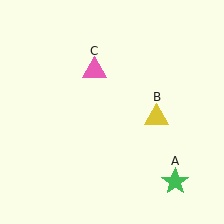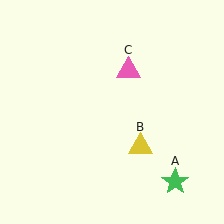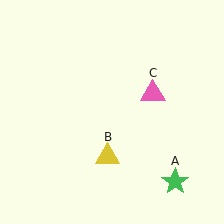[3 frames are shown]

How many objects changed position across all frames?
2 objects changed position: yellow triangle (object B), pink triangle (object C).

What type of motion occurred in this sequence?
The yellow triangle (object B), pink triangle (object C) rotated clockwise around the center of the scene.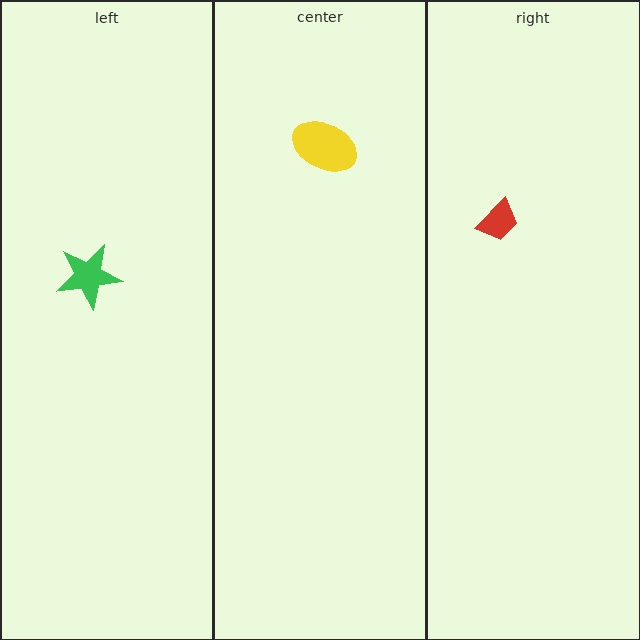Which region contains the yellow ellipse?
The center region.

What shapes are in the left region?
The green star.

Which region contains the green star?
The left region.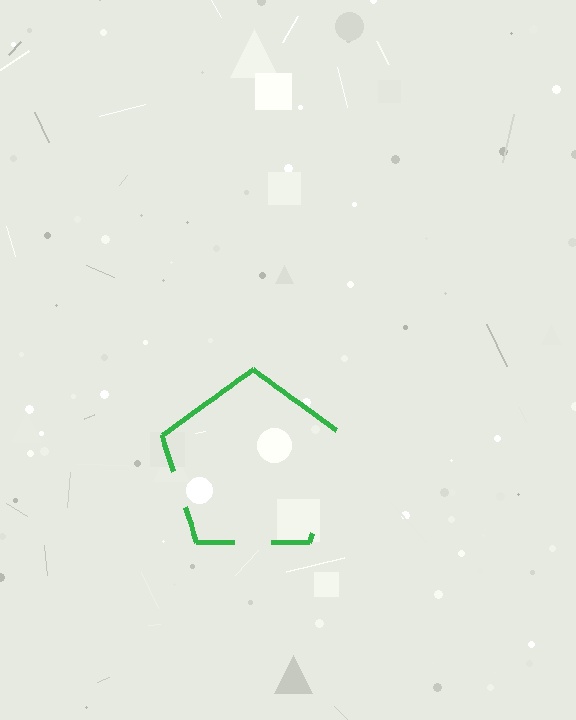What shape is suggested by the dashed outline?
The dashed outline suggests a pentagon.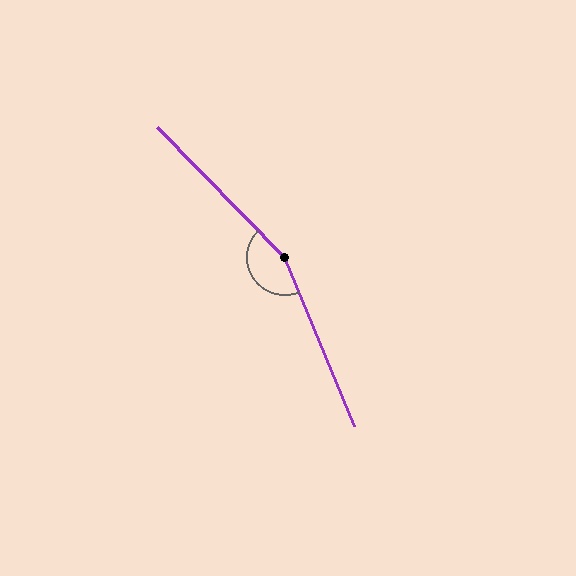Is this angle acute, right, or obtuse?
It is obtuse.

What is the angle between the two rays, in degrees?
Approximately 158 degrees.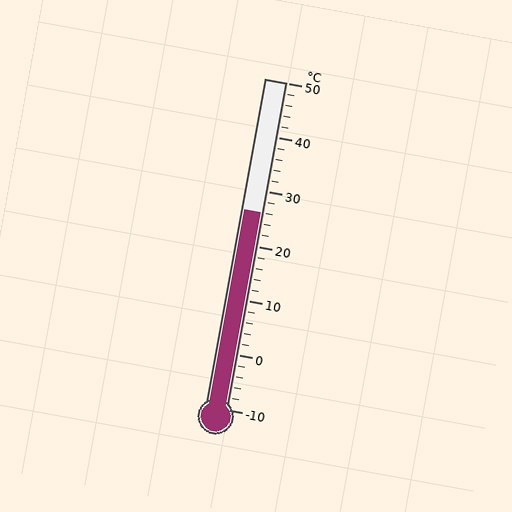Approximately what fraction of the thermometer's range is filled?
The thermometer is filled to approximately 60% of its range.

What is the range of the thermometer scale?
The thermometer scale ranges from -10°C to 50°C.